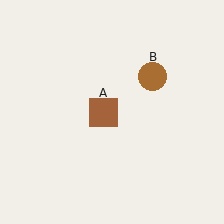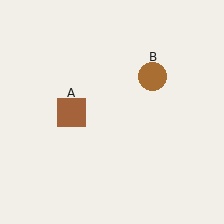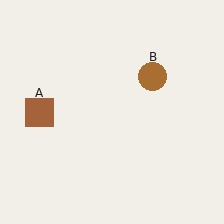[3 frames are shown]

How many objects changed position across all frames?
1 object changed position: brown square (object A).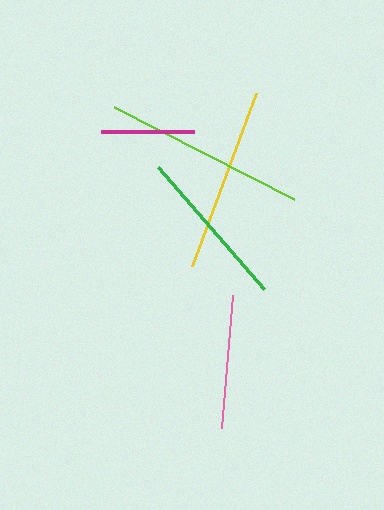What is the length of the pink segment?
The pink segment is approximately 133 pixels long.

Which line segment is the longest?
The lime line is the longest at approximately 202 pixels.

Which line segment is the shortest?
The magenta line is the shortest at approximately 94 pixels.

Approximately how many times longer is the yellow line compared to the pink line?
The yellow line is approximately 1.4 times the length of the pink line.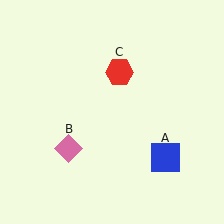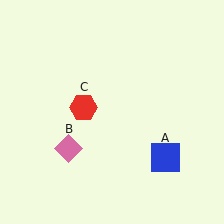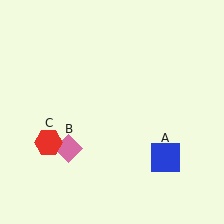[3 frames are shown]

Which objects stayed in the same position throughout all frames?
Blue square (object A) and pink diamond (object B) remained stationary.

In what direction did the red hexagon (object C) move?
The red hexagon (object C) moved down and to the left.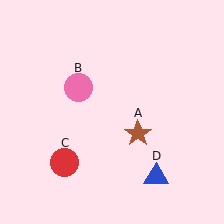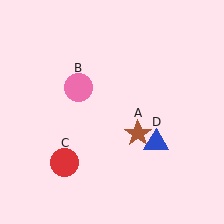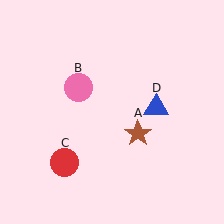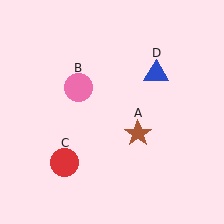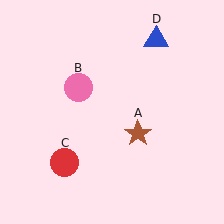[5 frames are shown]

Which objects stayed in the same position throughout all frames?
Brown star (object A) and pink circle (object B) and red circle (object C) remained stationary.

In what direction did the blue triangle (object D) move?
The blue triangle (object D) moved up.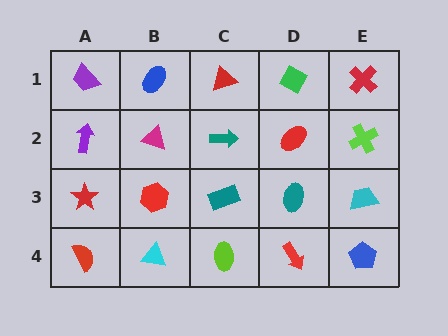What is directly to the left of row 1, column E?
A green diamond.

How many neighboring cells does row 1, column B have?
3.